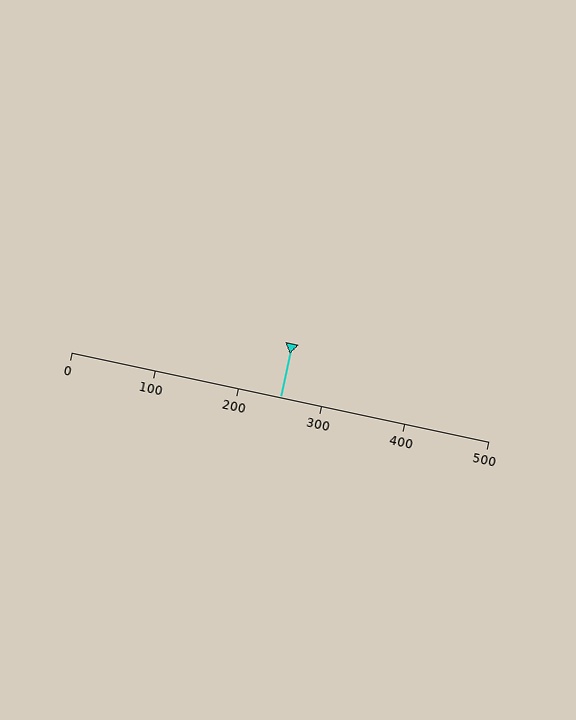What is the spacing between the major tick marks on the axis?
The major ticks are spaced 100 apart.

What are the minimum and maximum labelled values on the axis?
The axis runs from 0 to 500.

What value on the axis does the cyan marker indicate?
The marker indicates approximately 250.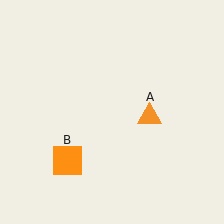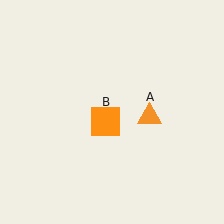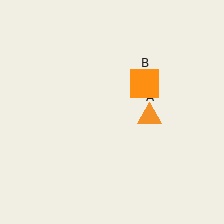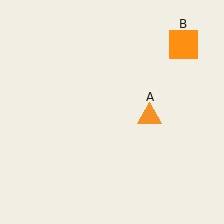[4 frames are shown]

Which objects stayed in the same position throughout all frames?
Orange triangle (object A) remained stationary.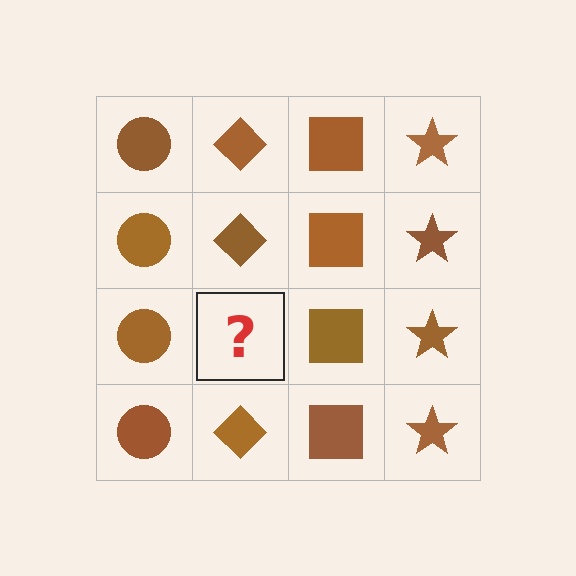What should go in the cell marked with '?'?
The missing cell should contain a brown diamond.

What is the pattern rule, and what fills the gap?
The rule is that each column has a consistent shape. The gap should be filled with a brown diamond.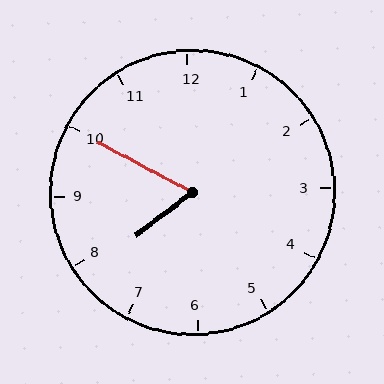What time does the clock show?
7:50.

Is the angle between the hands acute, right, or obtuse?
It is acute.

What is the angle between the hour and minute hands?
Approximately 65 degrees.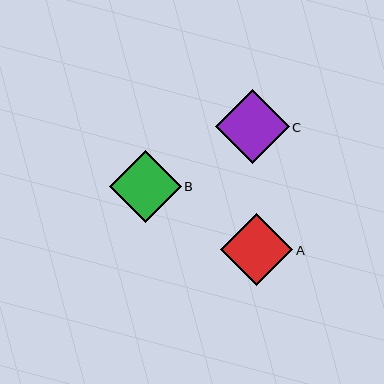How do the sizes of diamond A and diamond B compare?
Diamond A and diamond B are approximately the same size.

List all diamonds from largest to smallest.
From largest to smallest: C, A, B.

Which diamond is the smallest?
Diamond B is the smallest with a size of approximately 72 pixels.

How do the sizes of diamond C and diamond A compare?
Diamond C and diamond A are approximately the same size.